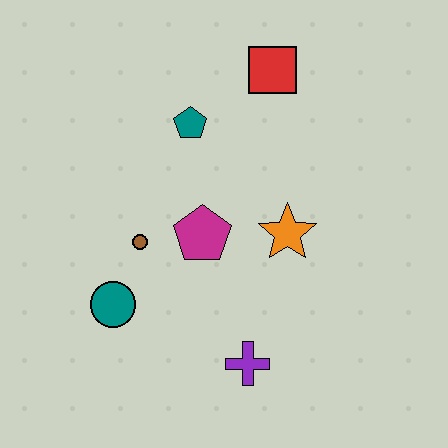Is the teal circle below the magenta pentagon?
Yes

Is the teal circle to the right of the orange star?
No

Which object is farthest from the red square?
The purple cross is farthest from the red square.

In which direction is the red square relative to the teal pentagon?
The red square is to the right of the teal pentagon.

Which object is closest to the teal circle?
The brown circle is closest to the teal circle.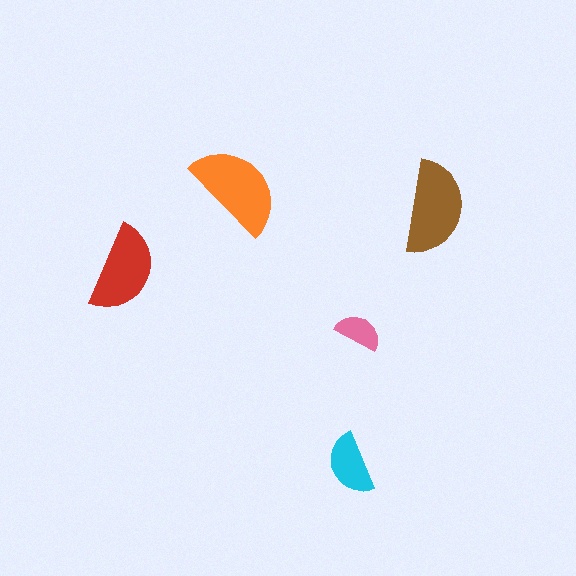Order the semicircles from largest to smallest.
the orange one, the brown one, the red one, the cyan one, the pink one.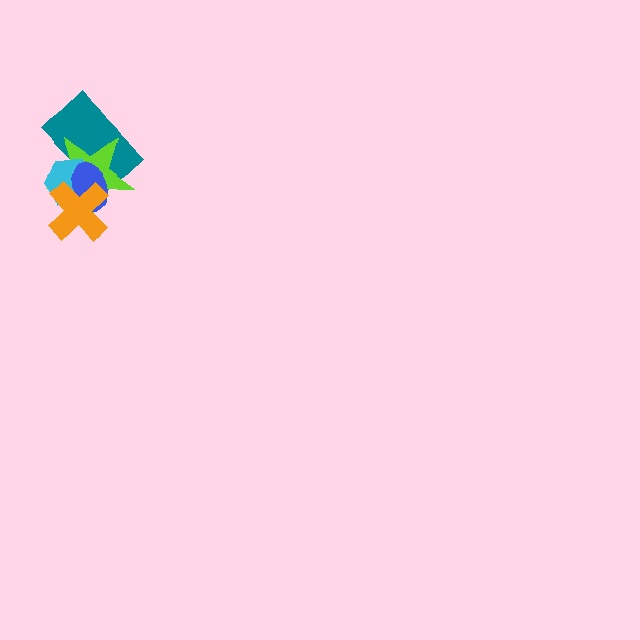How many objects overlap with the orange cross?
4 objects overlap with the orange cross.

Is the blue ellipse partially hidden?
Yes, it is partially covered by another shape.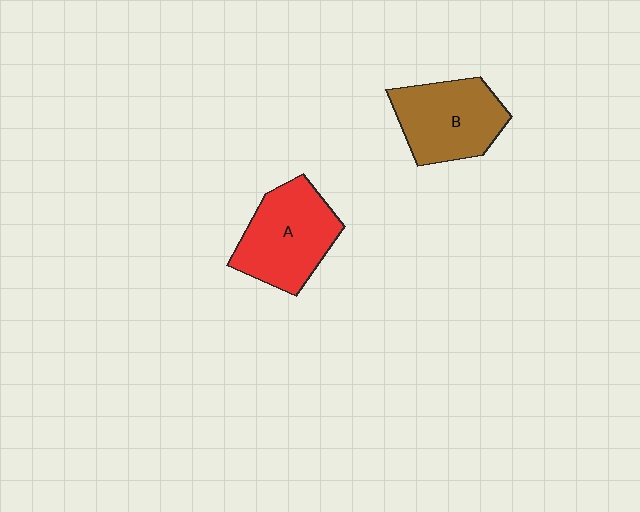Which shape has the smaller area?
Shape B (brown).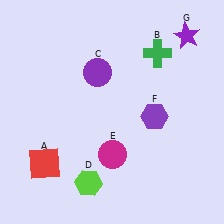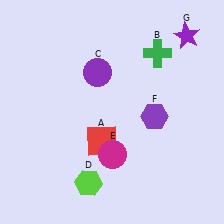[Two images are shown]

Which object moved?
The red square (A) moved right.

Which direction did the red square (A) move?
The red square (A) moved right.